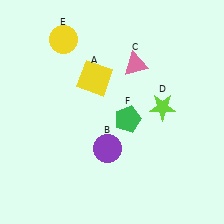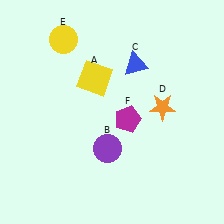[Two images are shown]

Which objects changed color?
C changed from pink to blue. D changed from lime to orange. F changed from green to magenta.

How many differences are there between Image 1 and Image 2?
There are 3 differences between the two images.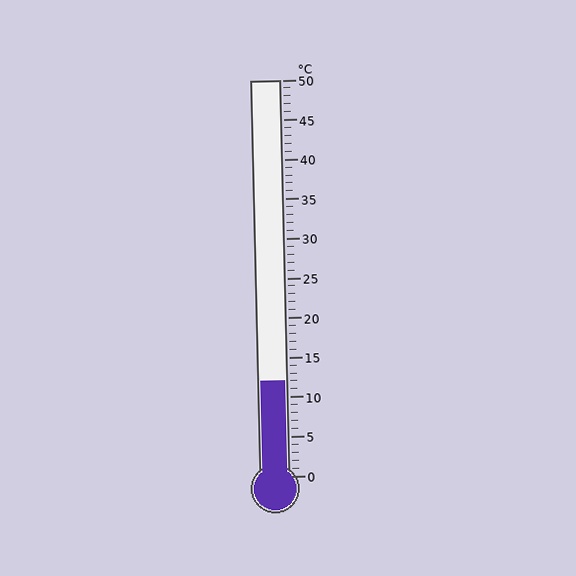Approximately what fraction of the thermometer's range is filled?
The thermometer is filled to approximately 25% of its range.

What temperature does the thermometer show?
The thermometer shows approximately 12°C.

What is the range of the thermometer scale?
The thermometer scale ranges from 0°C to 50°C.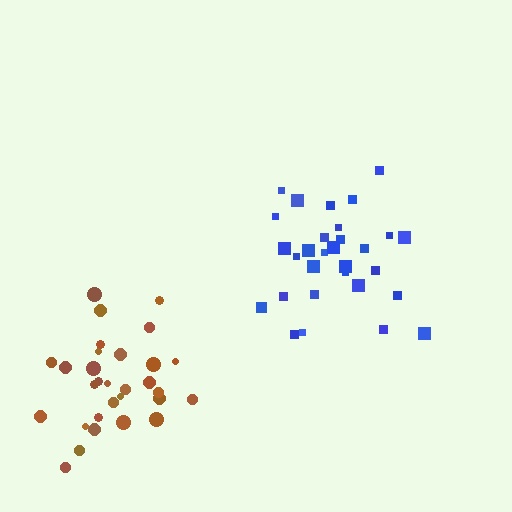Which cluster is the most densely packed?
Brown.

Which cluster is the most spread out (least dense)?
Blue.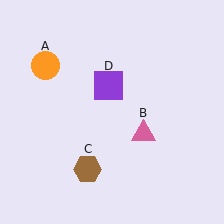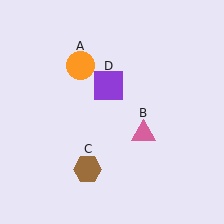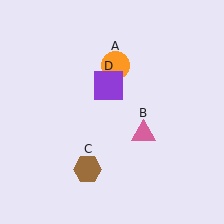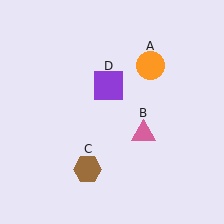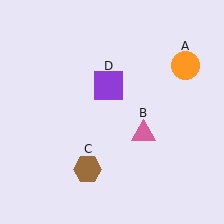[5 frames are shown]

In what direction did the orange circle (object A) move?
The orange circle (object A) moved right.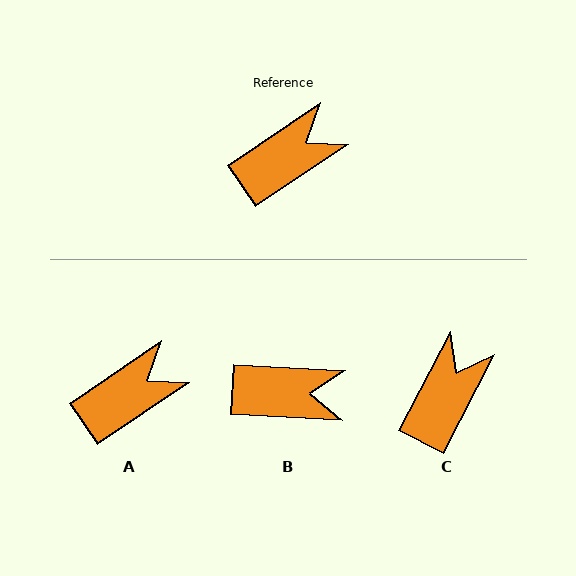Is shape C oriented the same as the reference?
No, it is off by about 29 degrees.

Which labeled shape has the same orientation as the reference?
A.